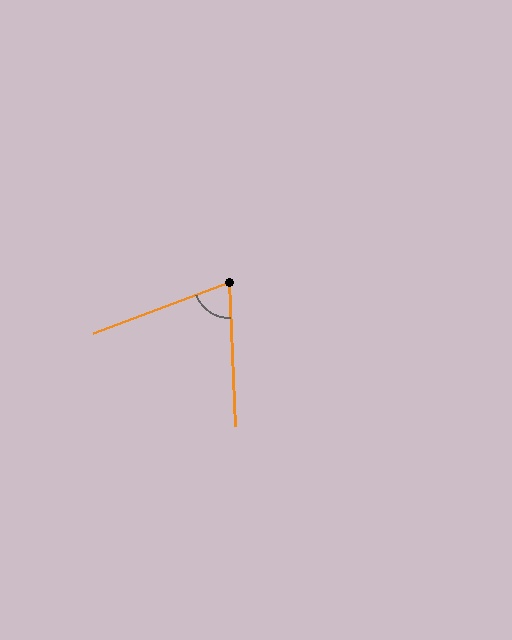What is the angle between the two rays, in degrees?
Approximately 72 degrees.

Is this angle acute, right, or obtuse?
It is acute.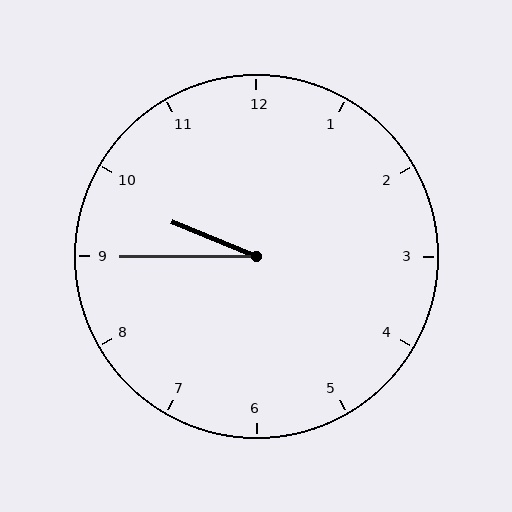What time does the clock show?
9:45.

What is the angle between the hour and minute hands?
Approximately 22 degrees.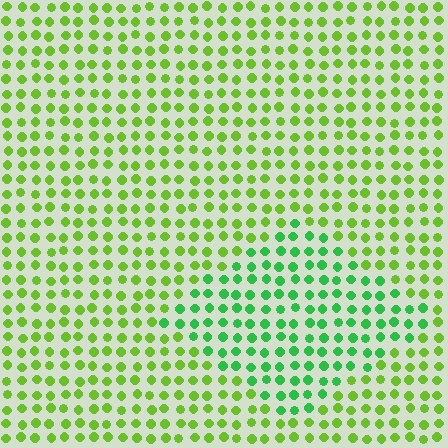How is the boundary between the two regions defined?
The boundary is defined purely by a slight shift in hue (about 37 degrees). Spacing, size, and orientation are identical on both sides.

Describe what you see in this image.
The image is filled with small lime elements in a uniform arrangement. A diamond-shaped region is visible where the elements are tinted to a slightly different hue, forming a subtle color boundary.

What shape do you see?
I see a diamond.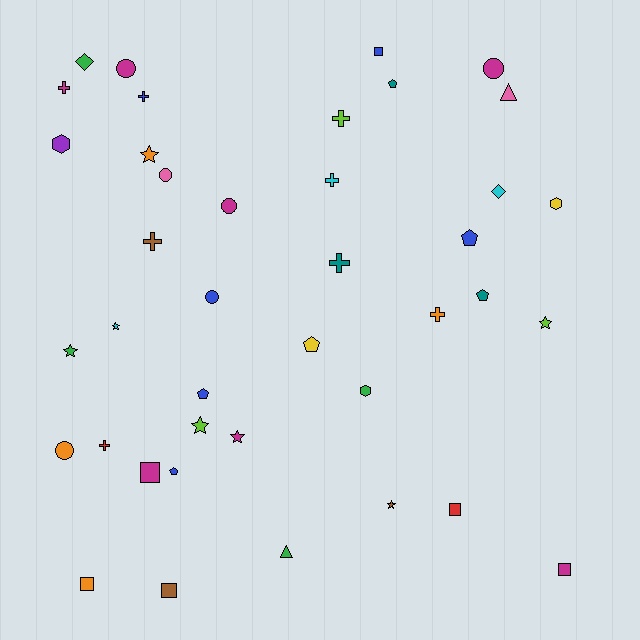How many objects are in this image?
There are 40 objects.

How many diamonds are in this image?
There are 2 diamonds.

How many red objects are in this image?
There are 2 red objects.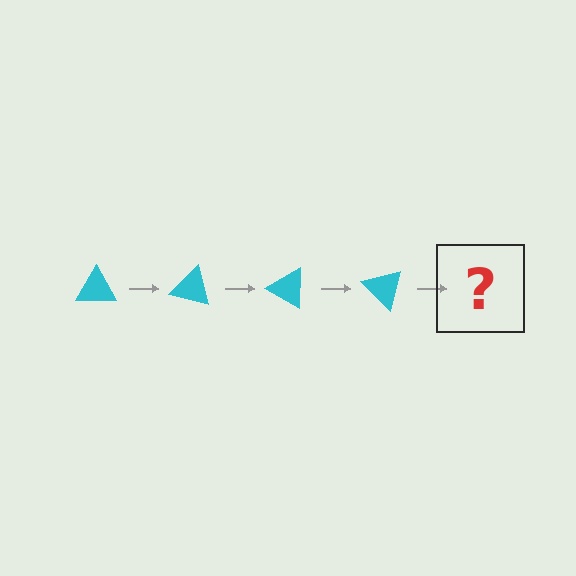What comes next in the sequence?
The next element should be a cyan triangle rotated 60 degrees.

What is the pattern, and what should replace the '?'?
The pattern is that the triangle rotates 15 degrees each step. The '?' should be a cyan triangle rotated 60 degrees.